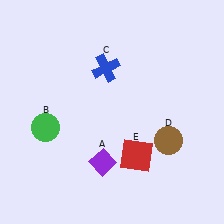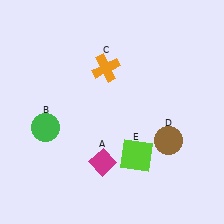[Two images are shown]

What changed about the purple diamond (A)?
In Image 1, A is purple. In Image 2, it changed to magenta.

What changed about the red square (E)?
In Image 1, E is red. In Image 2, it changed to lime.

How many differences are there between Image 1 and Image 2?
There are 3 differences between the two images.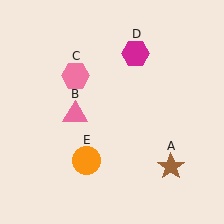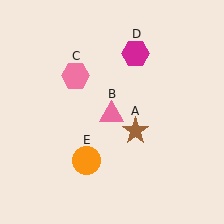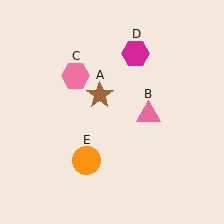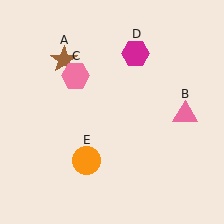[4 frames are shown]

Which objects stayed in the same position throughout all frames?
Pink hexagon (object C) and magenta hexagon (object D) and orange circle (object E) remained stationary.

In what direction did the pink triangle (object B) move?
The pink triangle (object B) moved right.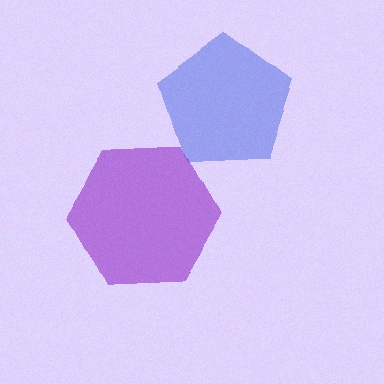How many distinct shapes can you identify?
There are 2 distinct shapes: a blue pentagon, a purple hexagon.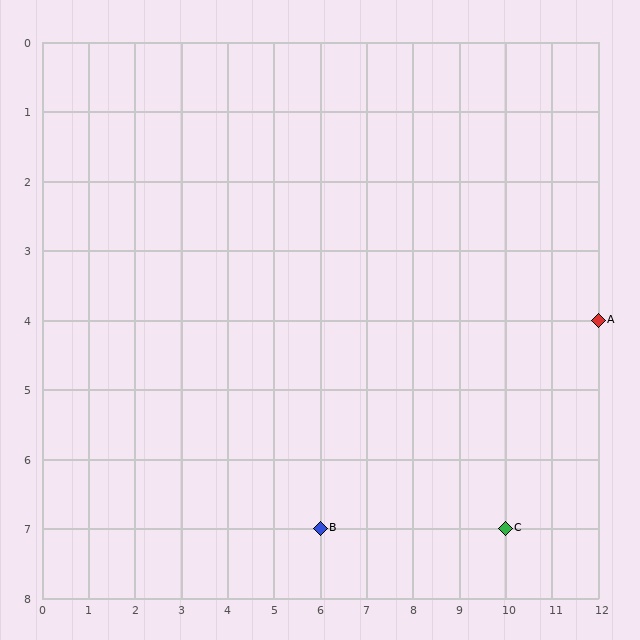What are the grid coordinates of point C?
Point C is at grid coordinates (10, 7).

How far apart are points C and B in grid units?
Points C and B are 4 columns apart.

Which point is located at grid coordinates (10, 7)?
Point C is at (10, 7).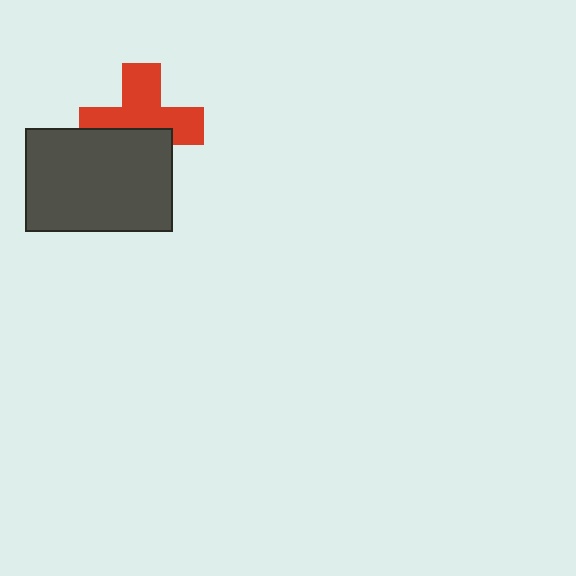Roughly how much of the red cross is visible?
About half of it is visible (roughly 59%).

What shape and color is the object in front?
The object in front is a dark gray rectangle.